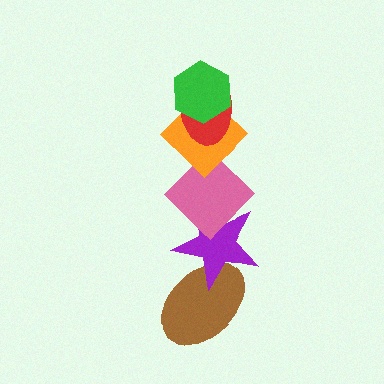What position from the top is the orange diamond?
The orange diamond is 3rd from the top.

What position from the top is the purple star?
The purple star is 5th from the top.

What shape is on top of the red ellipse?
The green hexagon is on top of the red ellipse.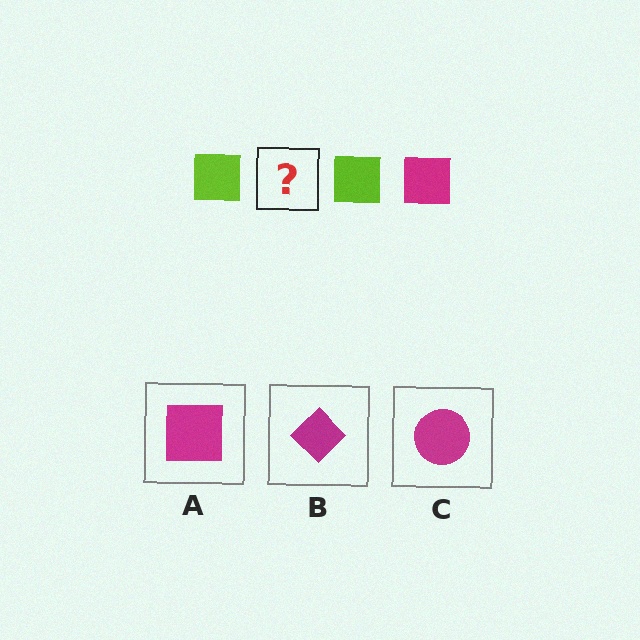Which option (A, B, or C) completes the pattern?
A.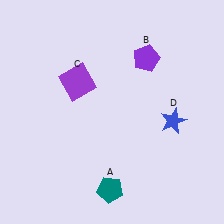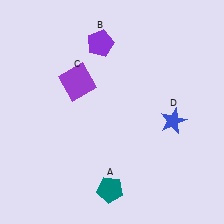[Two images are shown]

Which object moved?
The purple pentagon (B) moved left.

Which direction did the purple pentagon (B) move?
The purple pentagon (B) moved left.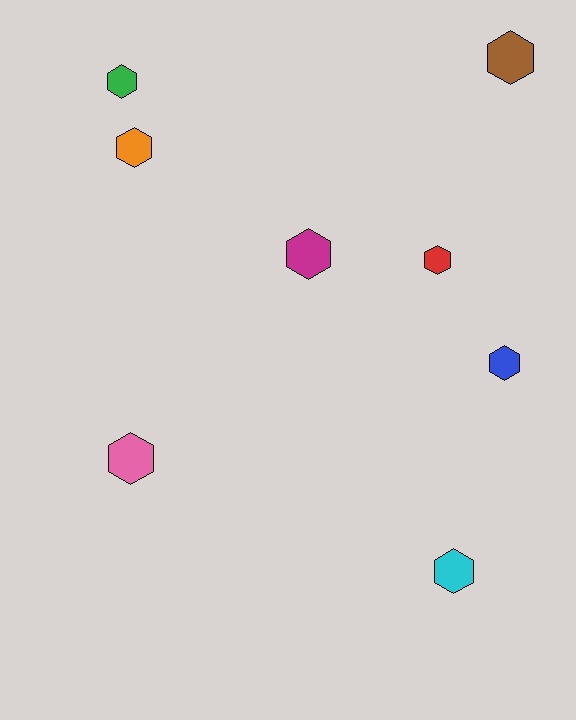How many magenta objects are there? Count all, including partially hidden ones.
There is 1 magenta object.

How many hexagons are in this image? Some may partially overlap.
There are 8 hexagons.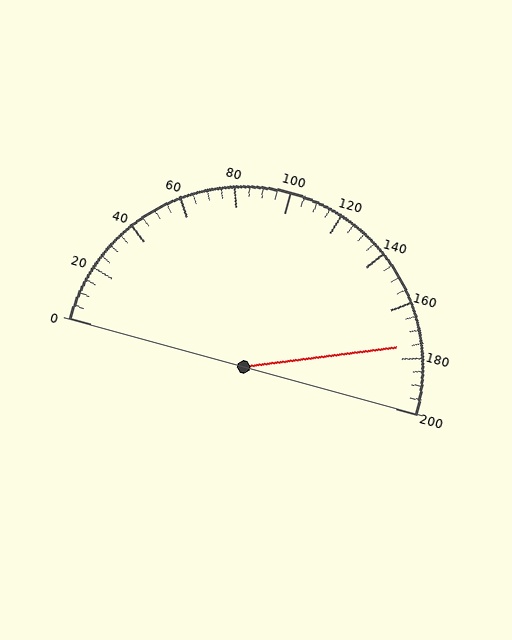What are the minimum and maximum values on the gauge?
The gauge ranges from 0 to 200.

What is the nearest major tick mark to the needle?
The nearest major tick mark is 180.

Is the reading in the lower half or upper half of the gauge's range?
The reading is in the upper half of the range (0 to 200).